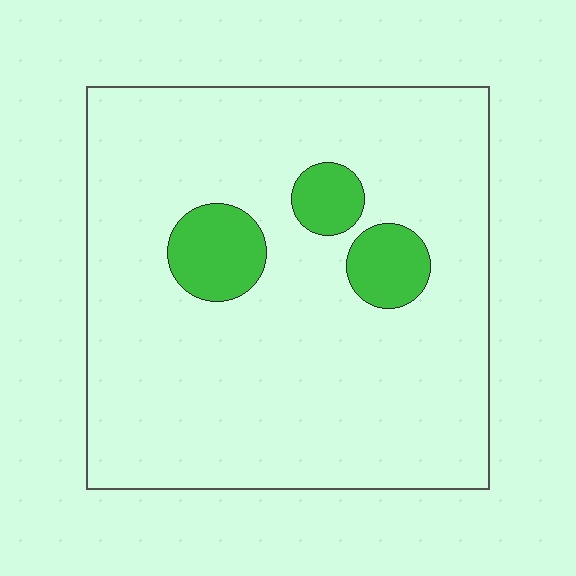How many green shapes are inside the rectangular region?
3.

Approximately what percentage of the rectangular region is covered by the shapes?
Approximately 10%.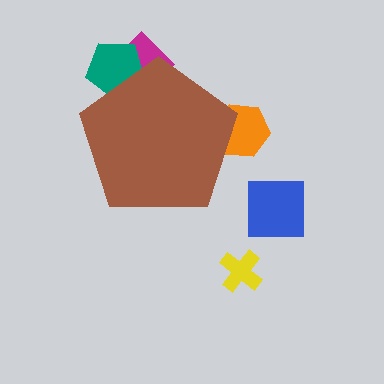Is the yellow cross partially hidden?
No, the yellow cross is fully visible.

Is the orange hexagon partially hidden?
Yes, the orange hexagon is partially hidden behind the brown pentagon.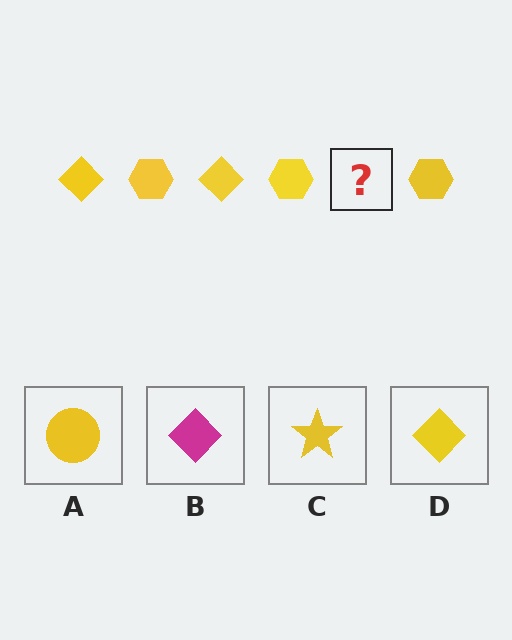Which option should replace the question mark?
Option D.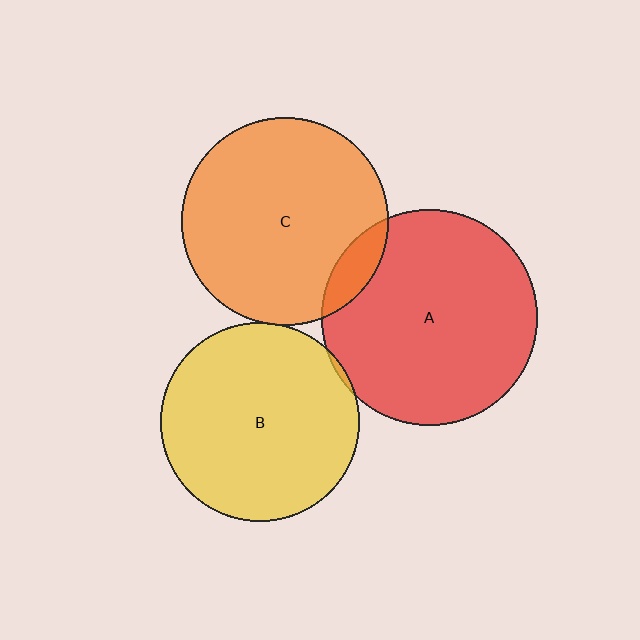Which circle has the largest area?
Circle A (red).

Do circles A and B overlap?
Yes.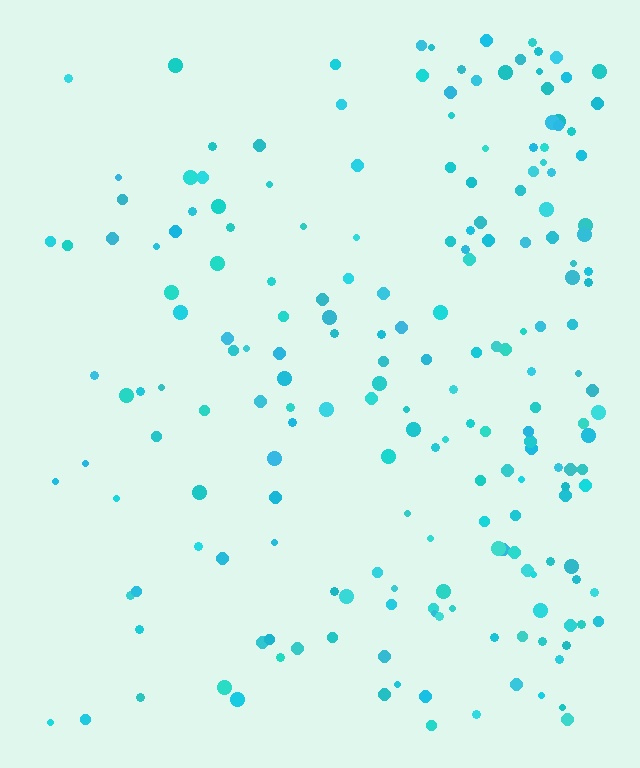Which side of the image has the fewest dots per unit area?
The left.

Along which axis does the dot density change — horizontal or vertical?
Horizontal.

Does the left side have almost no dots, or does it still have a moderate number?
Still a moderate number, just noticeably fewer than the right.